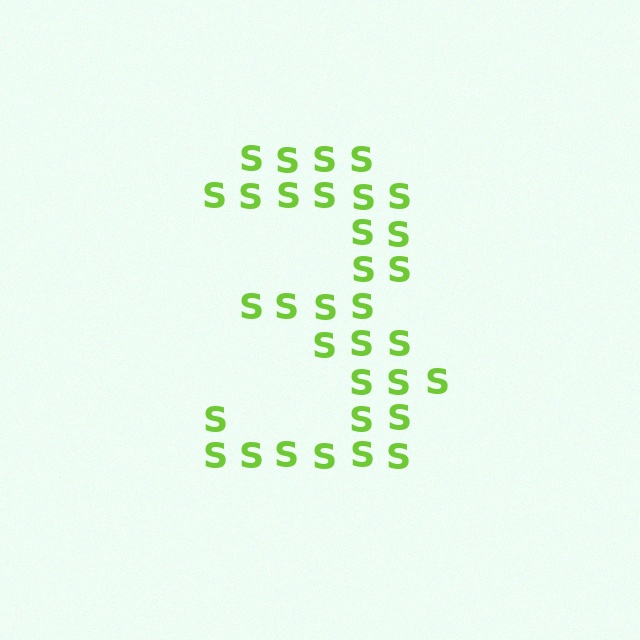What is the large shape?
The large shape is the digit 3.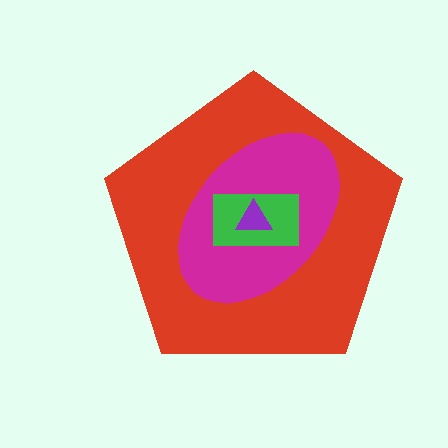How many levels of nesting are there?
4.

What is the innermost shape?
The purple triangle.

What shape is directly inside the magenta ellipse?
The green rectangle.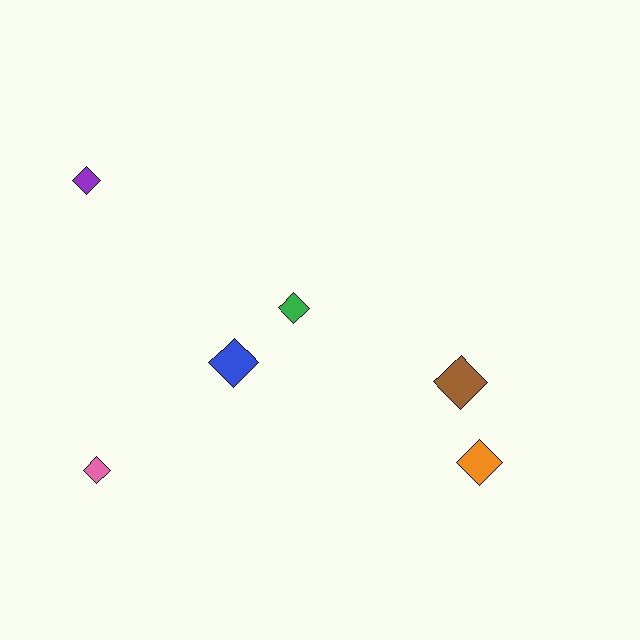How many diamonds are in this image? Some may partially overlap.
There are 6 diamonds.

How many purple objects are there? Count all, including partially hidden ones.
There is 1 purple object.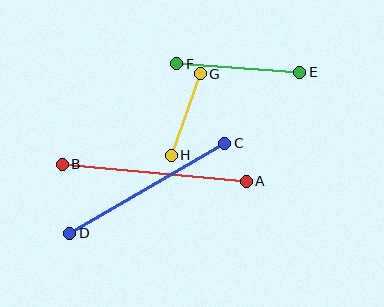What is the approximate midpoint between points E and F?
The midpoint is at approximately (238, 68) pixels.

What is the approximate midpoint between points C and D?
The midpoint is at approximately (147, 188) pixels.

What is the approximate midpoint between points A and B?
The midpoint is at approximately (154, 173) pixels.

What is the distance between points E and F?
The distance is approximately 123 pixels.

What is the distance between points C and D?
The distance is approximately 179 pixels.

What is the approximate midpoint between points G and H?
The midpoint is at approximately (186, 115) pixels.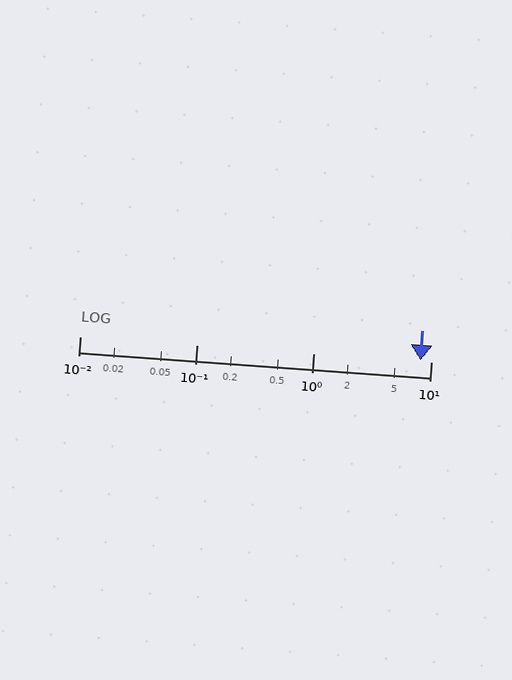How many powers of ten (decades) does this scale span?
The scale spans 3 decades, from 0.01 to 10.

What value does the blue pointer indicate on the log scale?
The pointer indicates approximately 8.2.